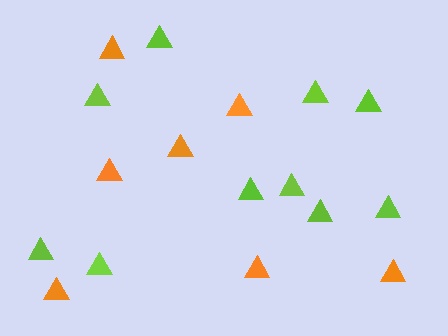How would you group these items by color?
There are 2 groups: one group of orange triangles (7) and one group of lime triangles (10).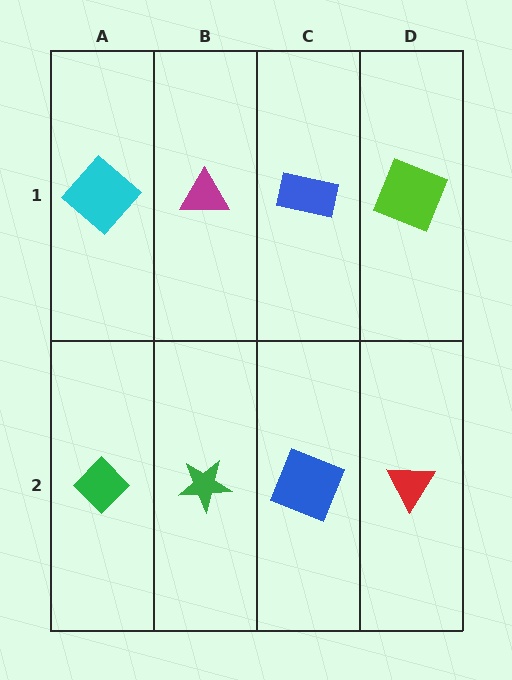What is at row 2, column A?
A green diamond.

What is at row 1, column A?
A cyan diamond.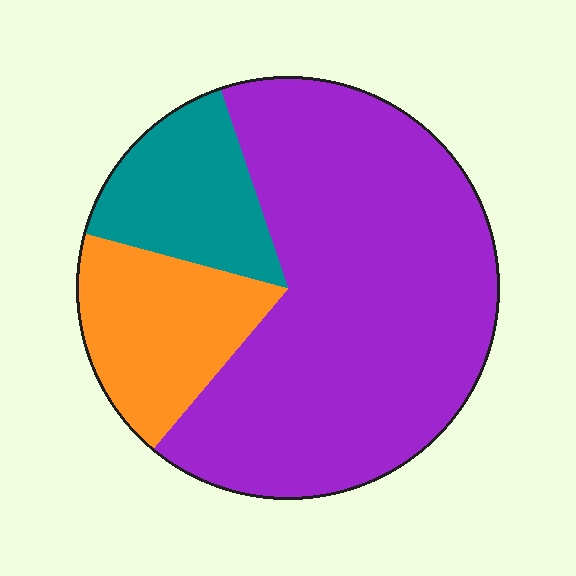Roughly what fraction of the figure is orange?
Orange takes up about one sixth (1/6) of the figure.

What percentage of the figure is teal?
Teal takes up about one sixth (1/6) of the figure.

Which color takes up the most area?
Purple, at roughly 65%.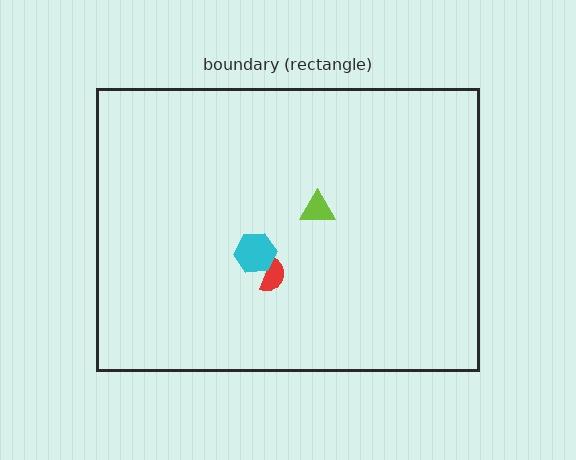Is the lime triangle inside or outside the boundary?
Inside.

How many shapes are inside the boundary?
3 inside, 0 outside.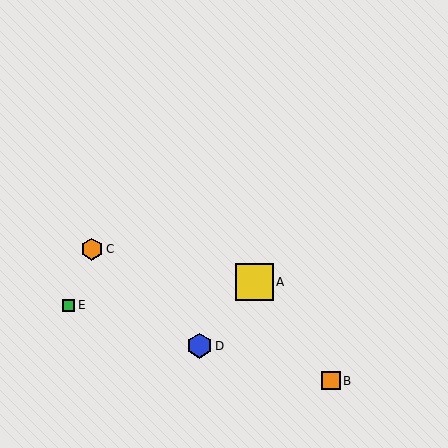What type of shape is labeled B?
Shape B is an orange square.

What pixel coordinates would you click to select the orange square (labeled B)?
Click at (331, 381) to select the orange square B.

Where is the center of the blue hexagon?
The center of the blue hexagon is at (199, 346).